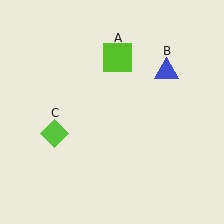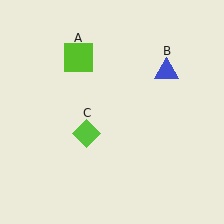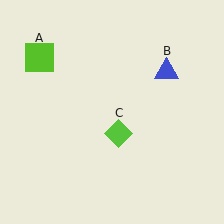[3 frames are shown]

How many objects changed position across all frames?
2 objects changed position: lime square (object A), lime diamond (object C).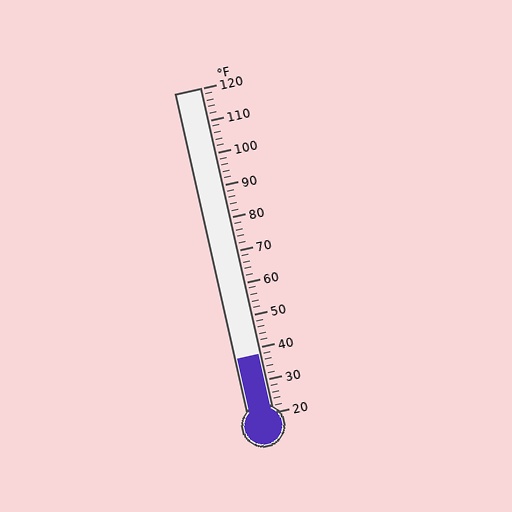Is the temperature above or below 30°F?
The temperature is above 30°F.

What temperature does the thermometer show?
The thermometer shows approximately 38°F.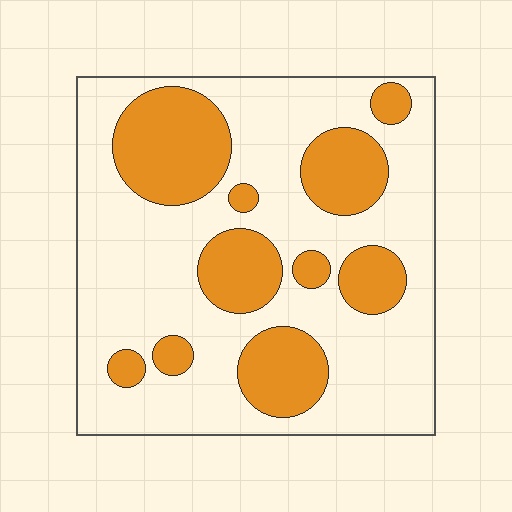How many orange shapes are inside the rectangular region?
10.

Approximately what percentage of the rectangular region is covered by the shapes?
Approximately 30%.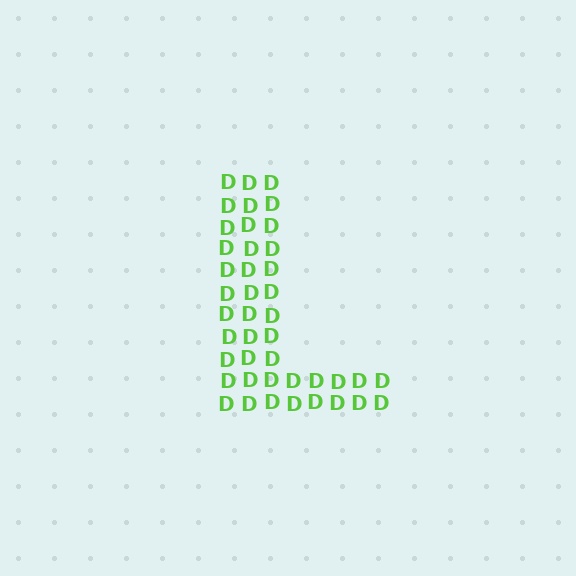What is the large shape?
The large shape is the letter L.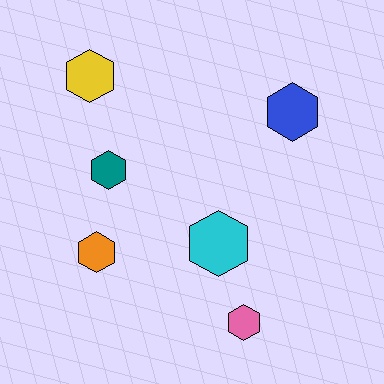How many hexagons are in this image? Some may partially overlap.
There are 6 hexagons.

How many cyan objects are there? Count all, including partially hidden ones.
There is 1 cyan object.